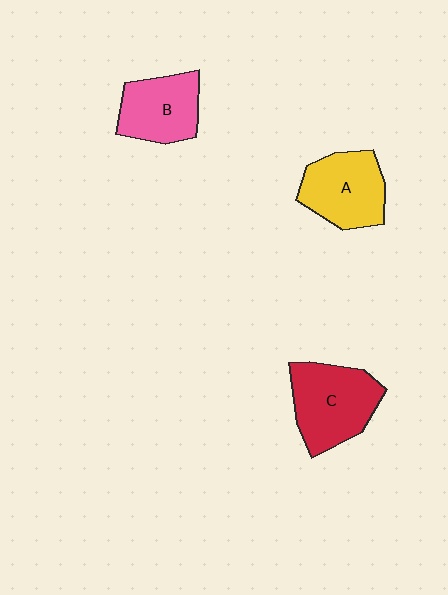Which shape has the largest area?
Shape C (red).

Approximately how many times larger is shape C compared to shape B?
Approximately 1.3 times.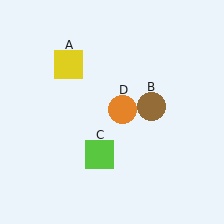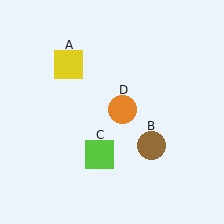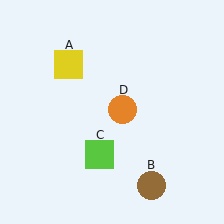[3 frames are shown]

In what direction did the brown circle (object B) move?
The brown circle (object B) moved down.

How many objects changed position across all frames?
1 object changed position: brown circle (object B).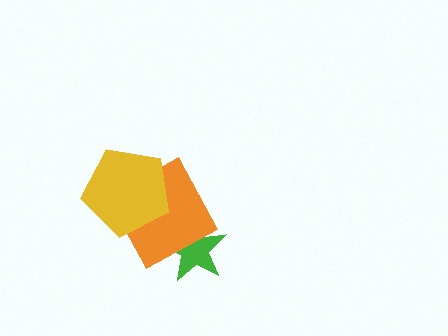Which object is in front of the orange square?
The yellow pentagon is in front of the orange square.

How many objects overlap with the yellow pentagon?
1 object overlaps with the yellow pentagon.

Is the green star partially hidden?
Yes, it is partially covered by another shape.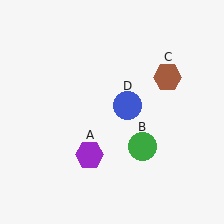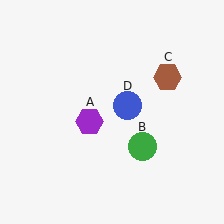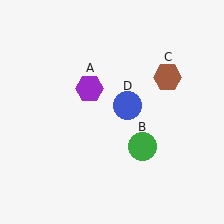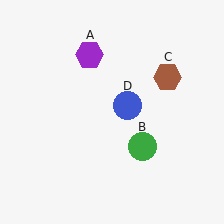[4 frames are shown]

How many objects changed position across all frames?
1 object changed position: purple hexagon (object A).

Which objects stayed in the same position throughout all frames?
Green circle (object B) and brown hexagon (object C) and blue circle (object D) remained stationary.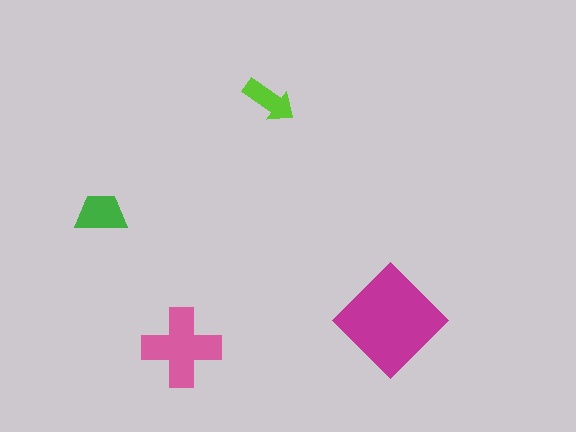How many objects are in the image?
There are 4 objects in the image.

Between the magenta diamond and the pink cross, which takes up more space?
The magenta diamond.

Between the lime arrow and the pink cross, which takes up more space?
The pink cross.